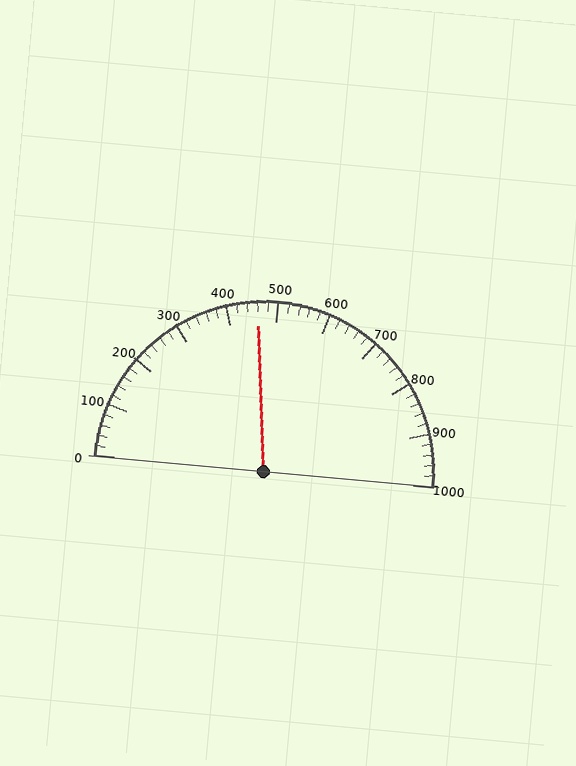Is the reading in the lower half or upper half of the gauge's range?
The reading is in the lower half of the range (0 to 1000).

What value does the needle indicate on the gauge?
The needle indicates approximately 460.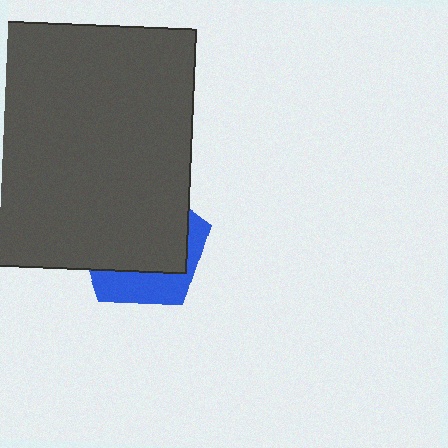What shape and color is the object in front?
The object in front is a dark gray square.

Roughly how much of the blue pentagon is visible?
A small part of it is visible (roughly 32%).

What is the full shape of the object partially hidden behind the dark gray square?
The partially hidden object is a blue pentagon.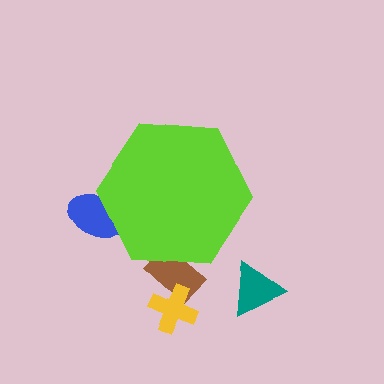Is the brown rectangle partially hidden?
Yes, the brown rectangle is partially hidden behind the lime hexagon.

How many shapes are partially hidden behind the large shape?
2 shapes are partially hidden.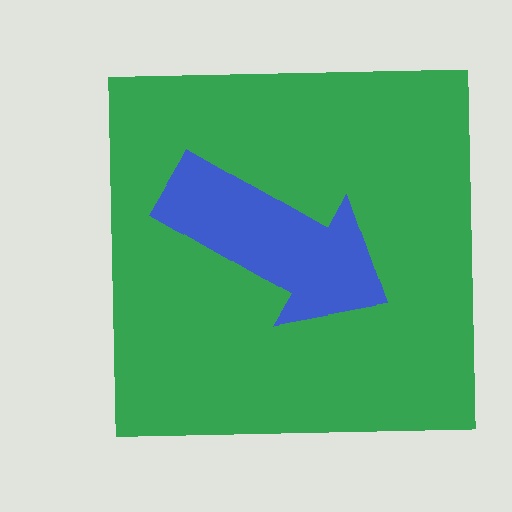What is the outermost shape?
The green square.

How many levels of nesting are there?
2.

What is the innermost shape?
The blue arrow.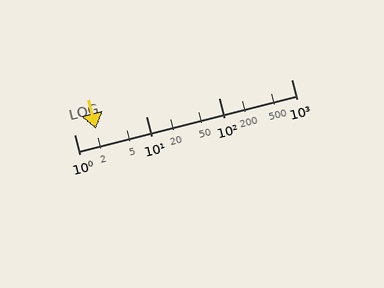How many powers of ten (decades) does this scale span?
The scale spans 3 decades, from 1 to 1000.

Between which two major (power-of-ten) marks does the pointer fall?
The pointer is between 1 and 10.